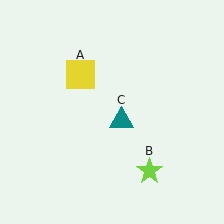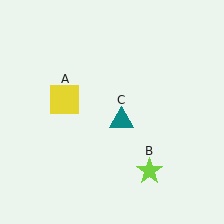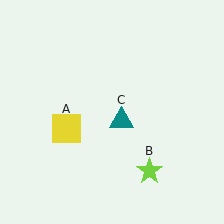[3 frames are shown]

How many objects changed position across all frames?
1 object changed position: yellow square (object A).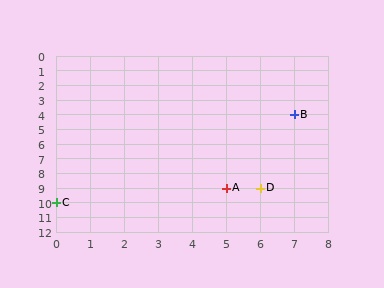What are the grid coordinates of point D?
Point D is at grid coordinates (6, 9).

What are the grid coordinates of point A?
Point A is at grid coordinates (5, 9).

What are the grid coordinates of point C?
Point C is at grid coordinates (0, 10).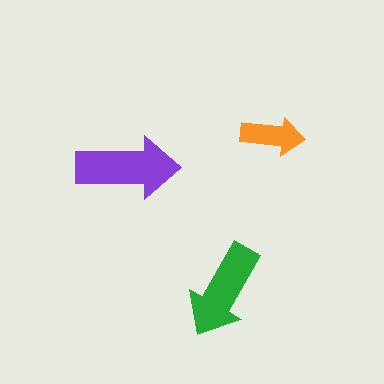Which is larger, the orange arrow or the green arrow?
The green one.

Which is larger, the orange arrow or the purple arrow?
The purple one.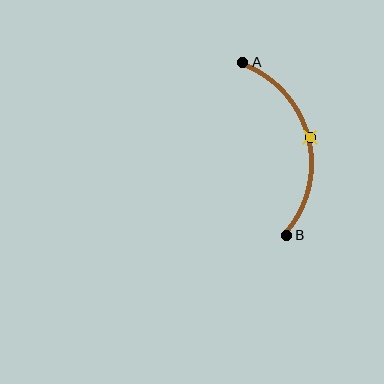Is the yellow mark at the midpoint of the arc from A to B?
Yes. The yellow mark lies on the arc at equal arc-length from both A and B — it is the arc midpoint.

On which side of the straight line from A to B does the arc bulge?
The arc bulges to the right of the straight line connecting A and B.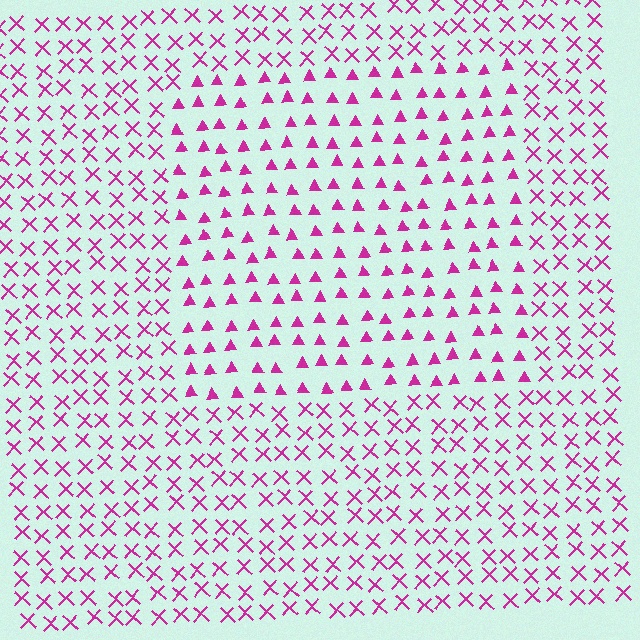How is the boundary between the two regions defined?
The boundary is defined by a change in element shape: triangles inside vs. X marks outside. All elements share the same color and spacing.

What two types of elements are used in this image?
The image uses triangles inside the rectangle region and X marks outside it.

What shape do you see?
I see a rectangle.